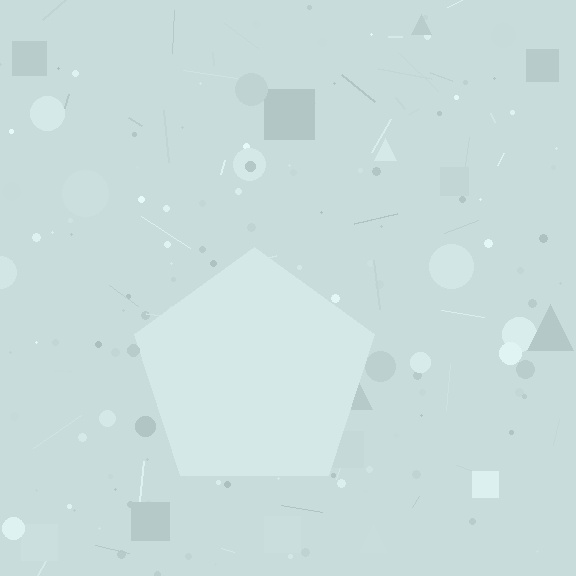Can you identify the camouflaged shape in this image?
The camouflaged shape is a pentagon.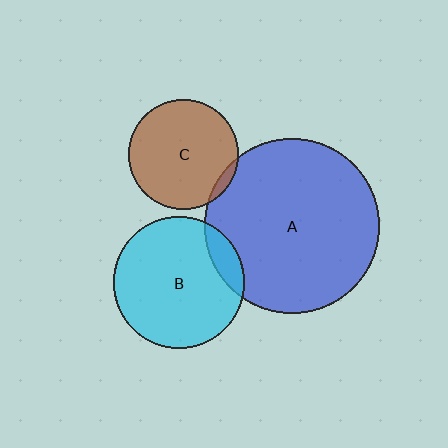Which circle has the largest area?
Circle A (blue).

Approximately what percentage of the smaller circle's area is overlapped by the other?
Approximately 10%.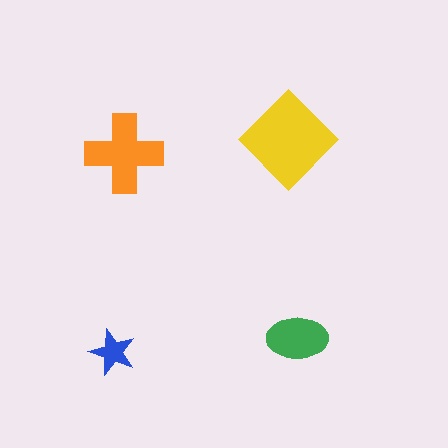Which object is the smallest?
The blue star.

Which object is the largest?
The yellow diamond.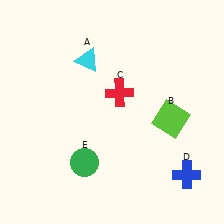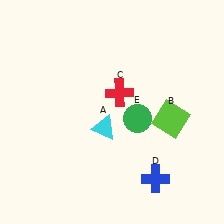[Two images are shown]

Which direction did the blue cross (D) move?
The blue cross (D) moved left.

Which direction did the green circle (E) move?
The green circle (E) moved right.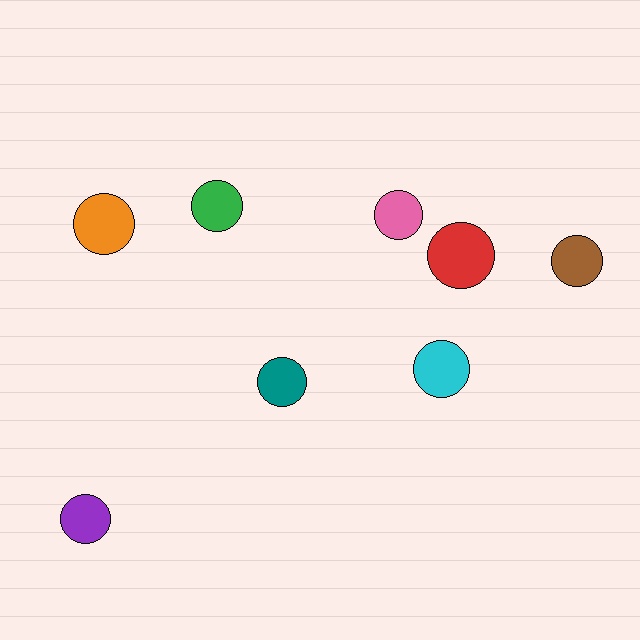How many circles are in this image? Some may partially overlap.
There are 8 circles.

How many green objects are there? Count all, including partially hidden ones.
There is 1 green object.